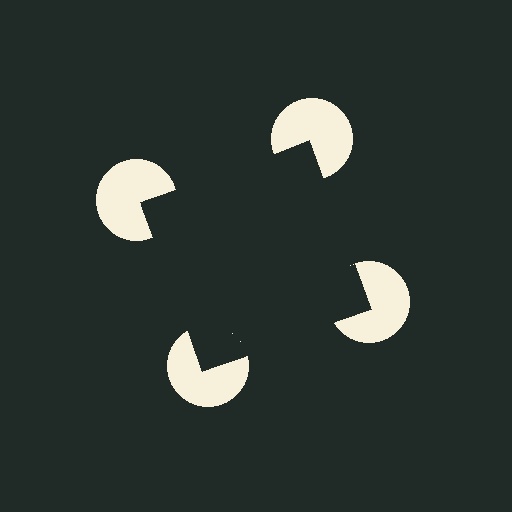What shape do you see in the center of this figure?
An illusory square — its edges are inferred from the aligned wedge cuts in the pac-man discs, not physically drawn.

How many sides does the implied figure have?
4 sides.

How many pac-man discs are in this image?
There are 4 — one at each vertex of the illusory square.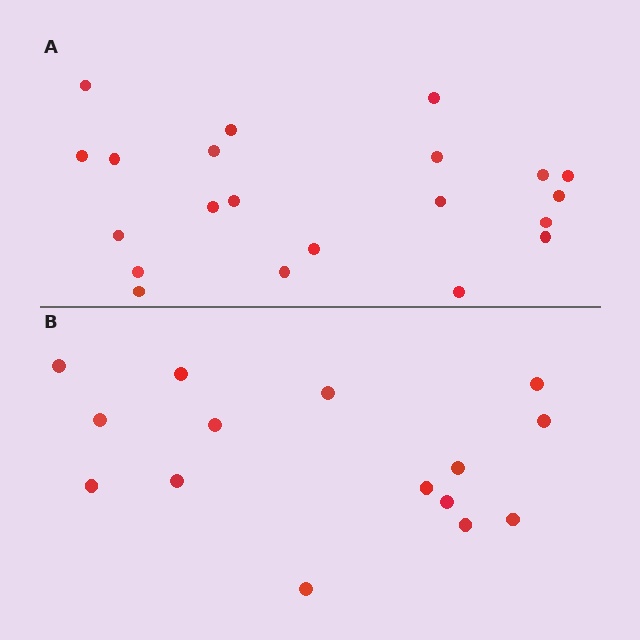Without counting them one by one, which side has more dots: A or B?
Region A (the top region) has more dots.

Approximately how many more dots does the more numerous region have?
Region A has about 6 more dots than region B.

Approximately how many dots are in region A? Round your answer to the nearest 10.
About 20 dots. (The exact count is 21, which rounds to 20.)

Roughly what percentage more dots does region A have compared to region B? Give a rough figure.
About 40% more.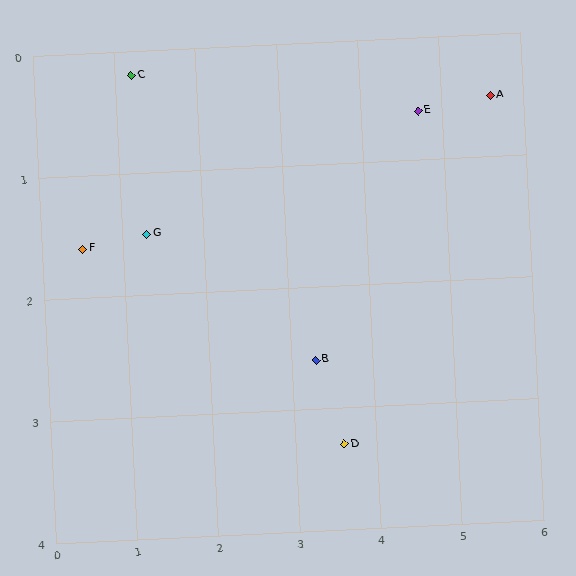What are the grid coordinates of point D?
Point D is at approximately (3.6, 3.3).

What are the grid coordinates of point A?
Point A is at approximately (5.6, 0.5).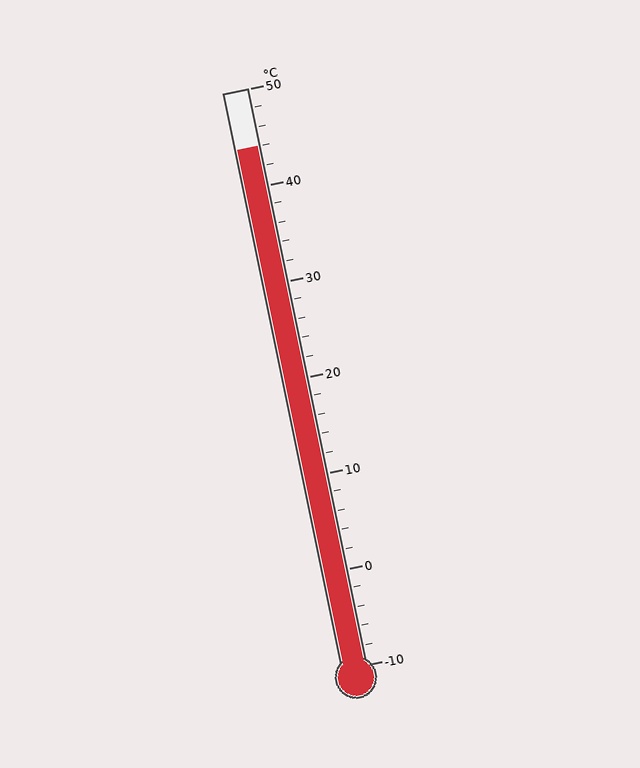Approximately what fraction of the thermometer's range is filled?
The thermometer is filled to approximately 90% of its range.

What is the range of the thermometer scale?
The thermometer scale ranges from -10°C to 50°C.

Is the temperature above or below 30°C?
The temperature is above 30°C.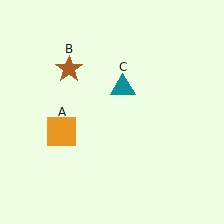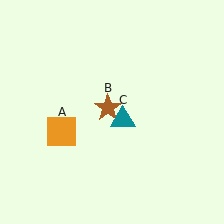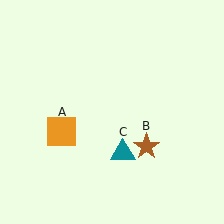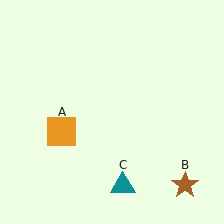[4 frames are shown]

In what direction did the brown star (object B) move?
The brown star (object B) moved down and to the right.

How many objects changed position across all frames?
2 objects changed position: brown star (object B), teal triangle (object C).